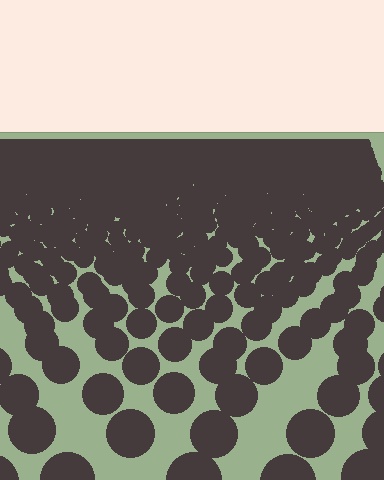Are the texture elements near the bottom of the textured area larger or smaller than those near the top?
Larger. Near the bottom, elements are closer to the viewer and appear at a bigger on-screen size.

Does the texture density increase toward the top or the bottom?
Density increases toward the top.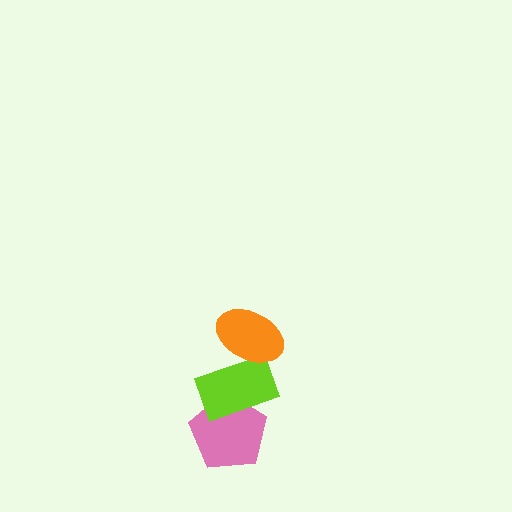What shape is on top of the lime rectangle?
The orange ellipse is on top of the lime rectangle.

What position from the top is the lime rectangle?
The lime rectangle is 2nd from the top.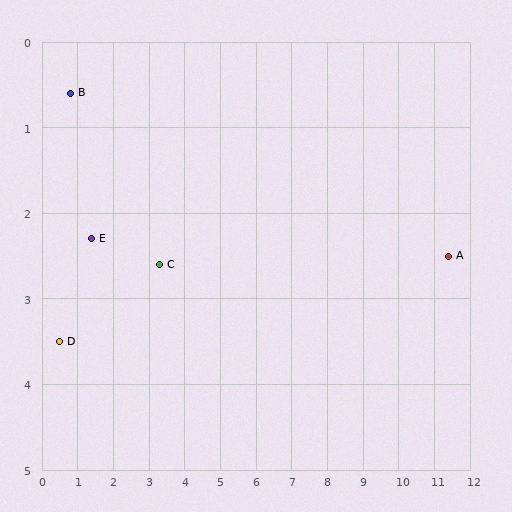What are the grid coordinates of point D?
Point D is at approximately (0.5, 3.5).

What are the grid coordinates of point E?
Point E is at approximately (1.4, 2.3).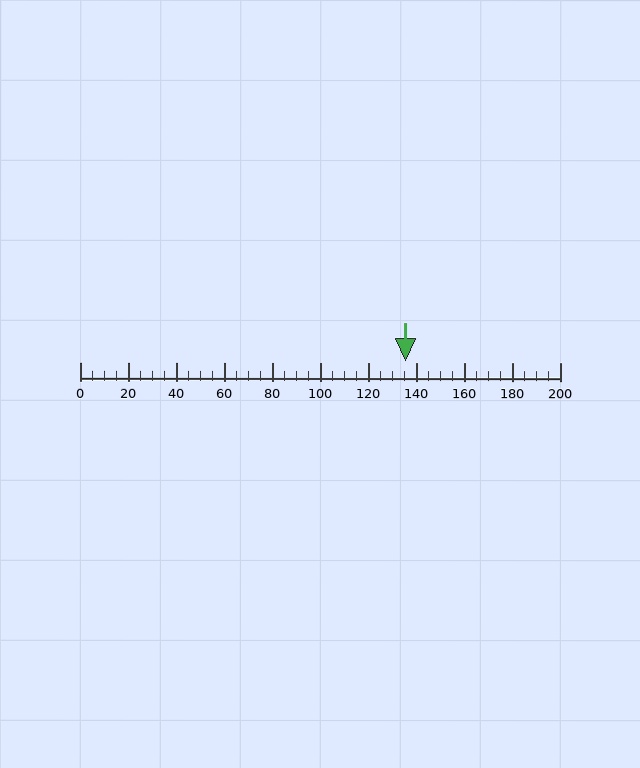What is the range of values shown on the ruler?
The ruler shows values from 0 to 200.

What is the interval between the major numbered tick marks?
The major tick marks are spaced 20 units apart.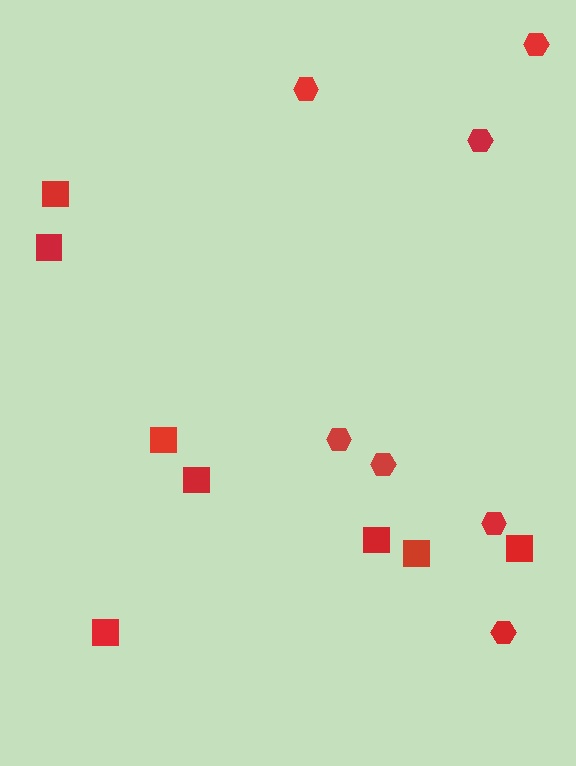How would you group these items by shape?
There are 2 groups: one group of hexagons (7) and one group of squares (8).